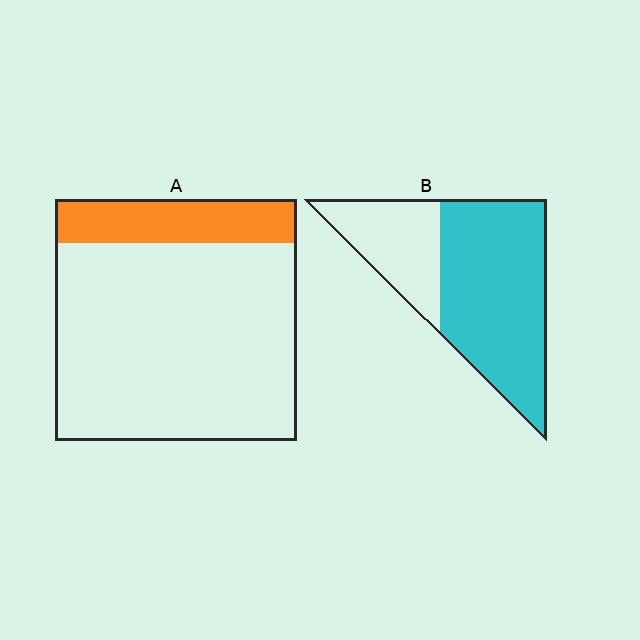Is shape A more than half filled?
No.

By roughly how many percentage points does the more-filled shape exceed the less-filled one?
By roughly 50 percentage points (B over A).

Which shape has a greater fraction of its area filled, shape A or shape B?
Shape B.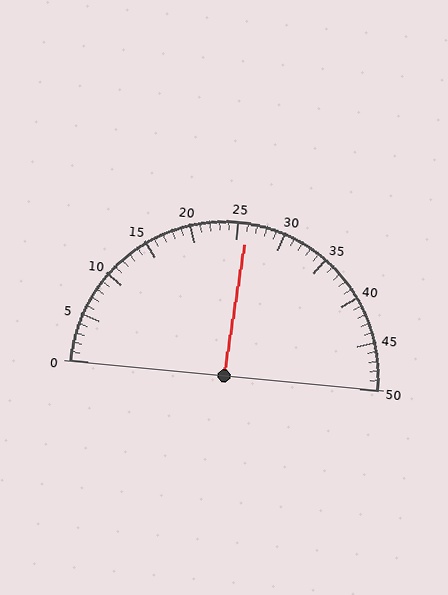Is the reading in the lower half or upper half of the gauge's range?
The reading is in the upper half of the range (0 to 50).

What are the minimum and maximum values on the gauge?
The gauge ranges from 0 to 50.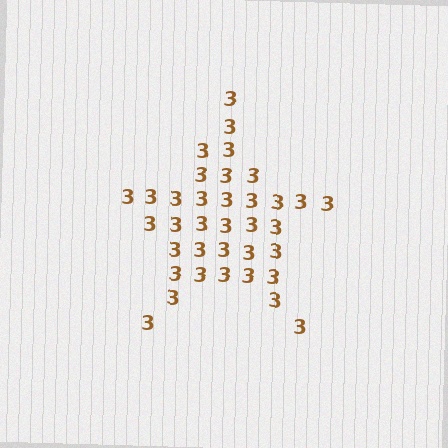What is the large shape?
The large shape is a star.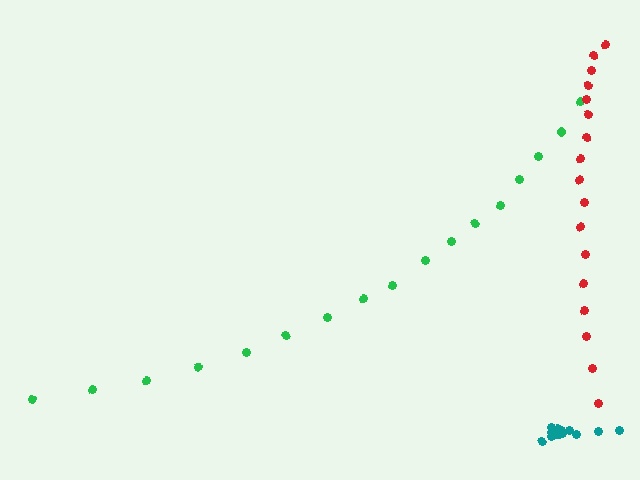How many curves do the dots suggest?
There are 3 distinct paths.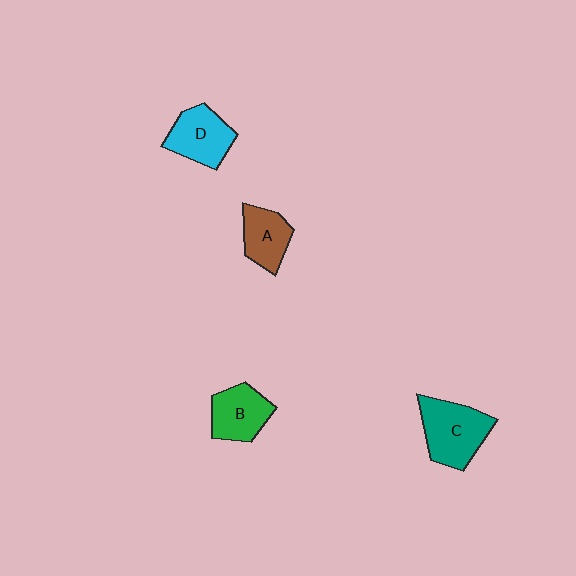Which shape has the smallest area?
Shape A (brown).